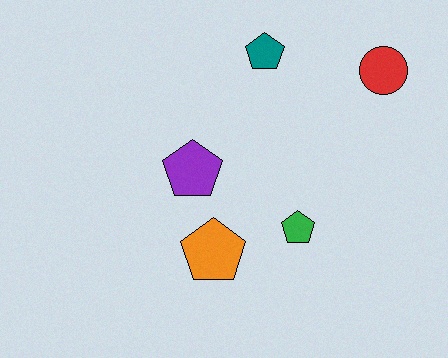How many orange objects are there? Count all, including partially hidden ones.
There is 1 orange object.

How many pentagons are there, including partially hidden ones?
There are 4 pentagons.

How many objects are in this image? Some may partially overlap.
There are 5 objects.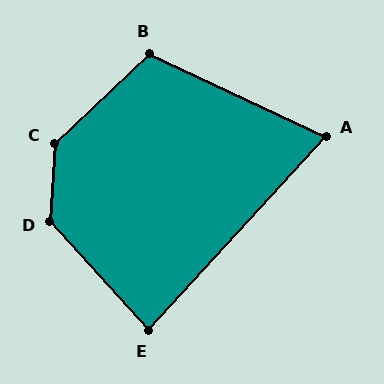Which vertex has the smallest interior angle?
A, at approximately 73 degrees.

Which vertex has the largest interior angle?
C, at approximately 138 degrees.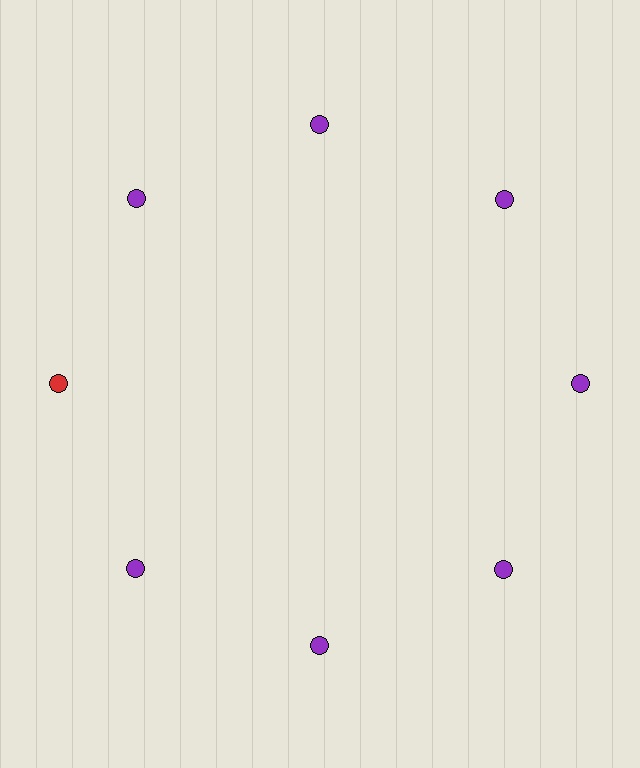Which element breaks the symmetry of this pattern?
The red circle at roughly the 9 o'clock position breaks the symmetry. All other shapes are purple circles.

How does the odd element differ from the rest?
It has a different color: red instead of purple.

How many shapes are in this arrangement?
There are 8 shapes arranged in a ring pattern.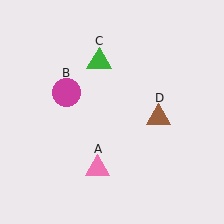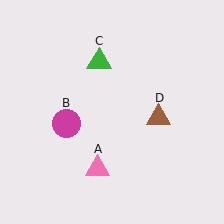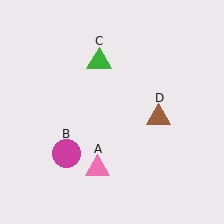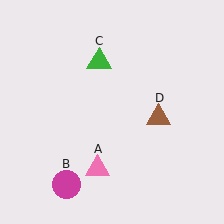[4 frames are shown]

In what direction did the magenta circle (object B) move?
The magenta circle (object B) moved down.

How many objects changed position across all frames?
1 object changed position: magenta circle (object B).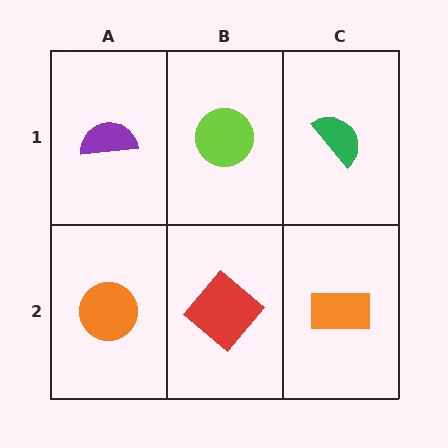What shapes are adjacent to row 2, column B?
A lime circle (row 1, column B), an orange circle (row 2, column A), an orange rectangle (row 2, column C).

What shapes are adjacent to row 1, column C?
An orange rectangle (row 2, column C), a lime circle (row 1, column B).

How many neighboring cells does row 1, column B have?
3.